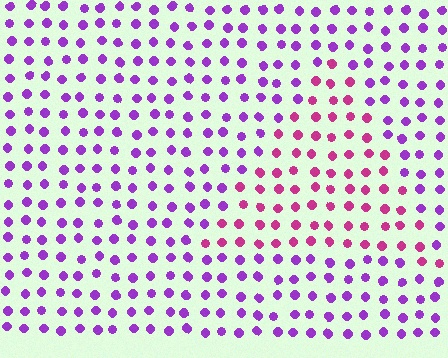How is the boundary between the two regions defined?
The boundary is defined purely by a slight shift in hue (about 42 degrees). Spacing, size, and orientation are identical on both sides.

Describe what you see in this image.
The image is filled with small purple elements in a uniform arrangement. A triangle-shaped region is visible where the elements are tinted to a slightly different hue, forming a subtle color boundary.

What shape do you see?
I see a triangle.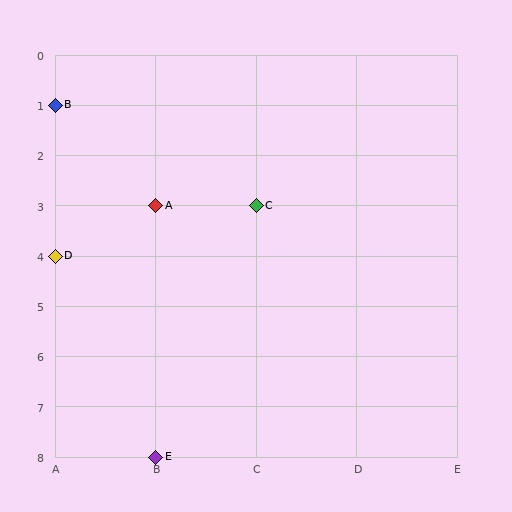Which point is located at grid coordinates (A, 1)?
Point B is at (A, 1).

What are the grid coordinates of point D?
Point D is at grid coordinates (A, 4).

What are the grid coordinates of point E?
Point E is at grid coordinates (B, 8).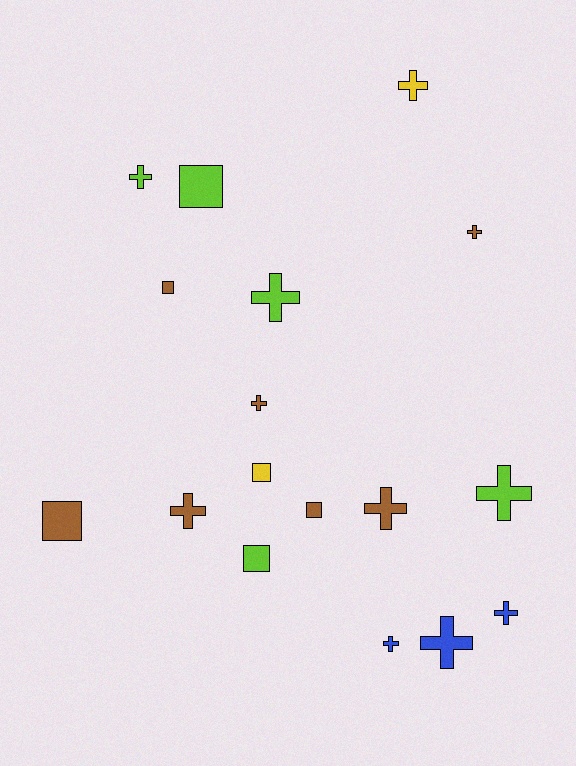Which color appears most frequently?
Brown, with 7 objects.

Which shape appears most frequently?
Cross, with 11 objects.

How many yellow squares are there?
There is 1 yellow square.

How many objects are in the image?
There are 17 objects.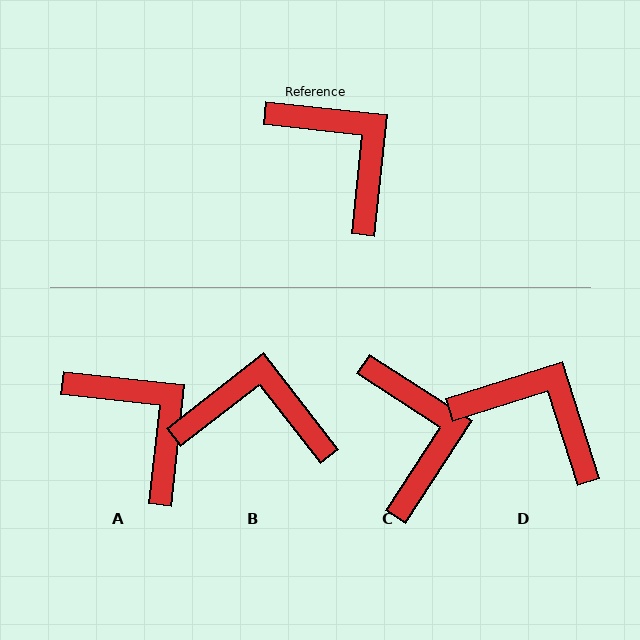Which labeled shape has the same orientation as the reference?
A.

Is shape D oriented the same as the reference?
No, it is off by about 24 degrees.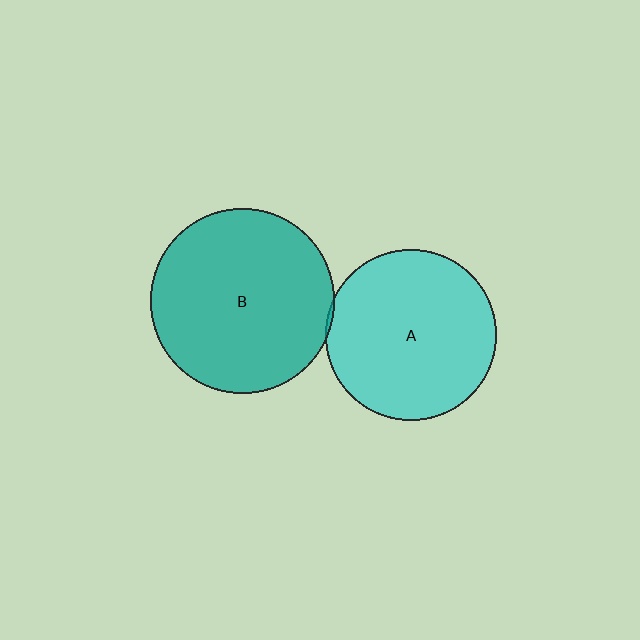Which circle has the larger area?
Circle B (teal).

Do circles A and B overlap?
Yes.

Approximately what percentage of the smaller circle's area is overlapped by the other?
Approximately 5%.